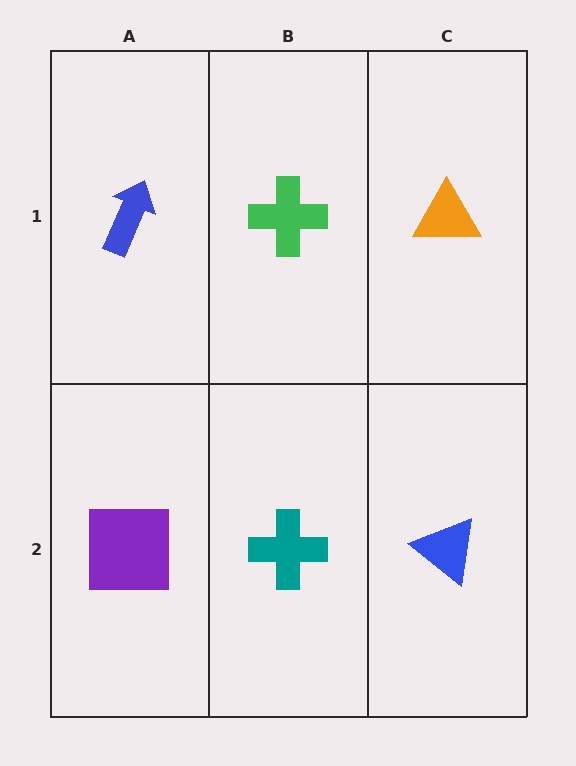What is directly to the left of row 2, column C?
A teal cross.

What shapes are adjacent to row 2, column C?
An orange triangle (row 1, column C), a teal cross (row 2, column B).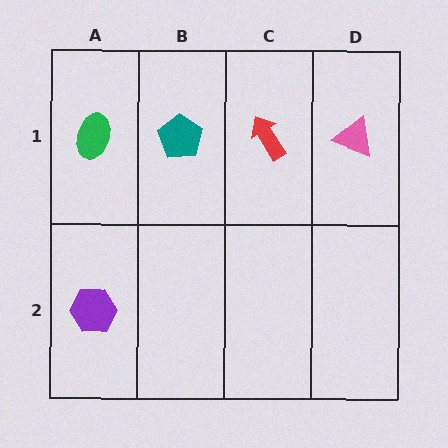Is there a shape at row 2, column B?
No, that cell is empty.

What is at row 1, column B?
A teal pentagon.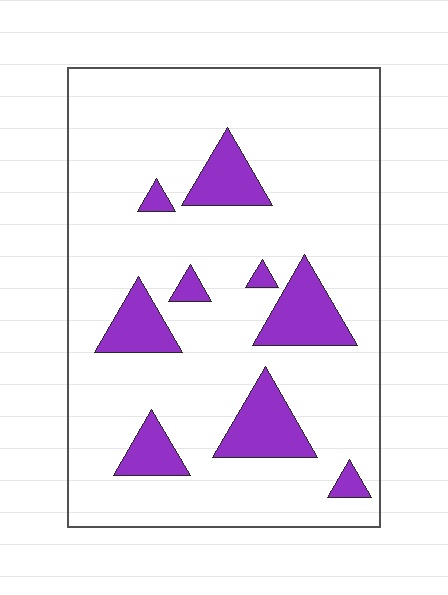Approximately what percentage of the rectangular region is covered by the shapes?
Approximately 15%.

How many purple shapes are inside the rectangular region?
9.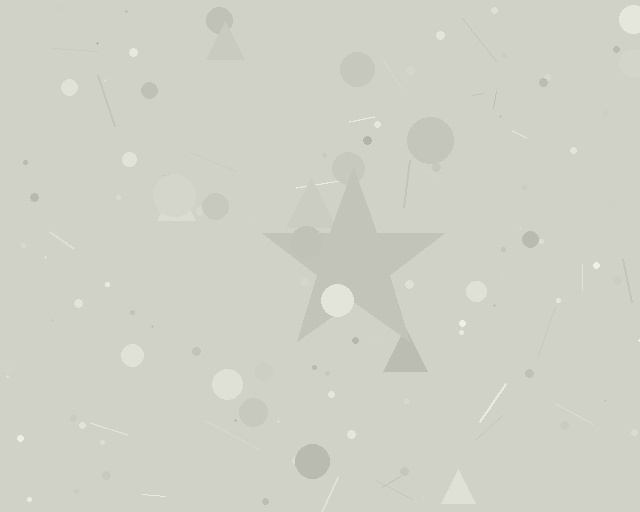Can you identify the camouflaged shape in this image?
The camouflaged shape is a star.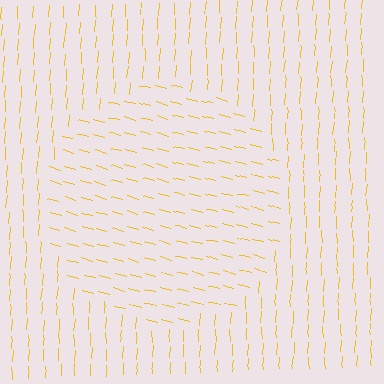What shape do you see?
I see a circle.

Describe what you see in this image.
The image is filled with small yellow line segments. A circle region in the image has lines oriented differently from the surrounding lines, creating a visible texture boundary.